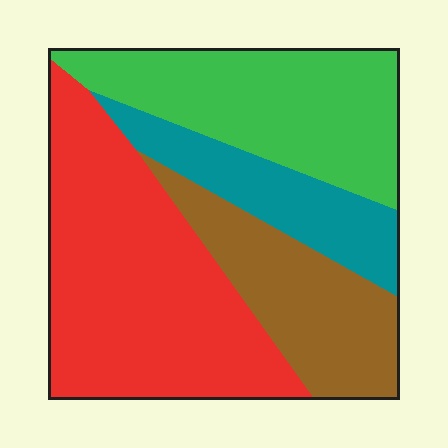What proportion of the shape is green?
Green covers 27% of the shape.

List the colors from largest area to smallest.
From largest to smallest: red, green, brown, teal.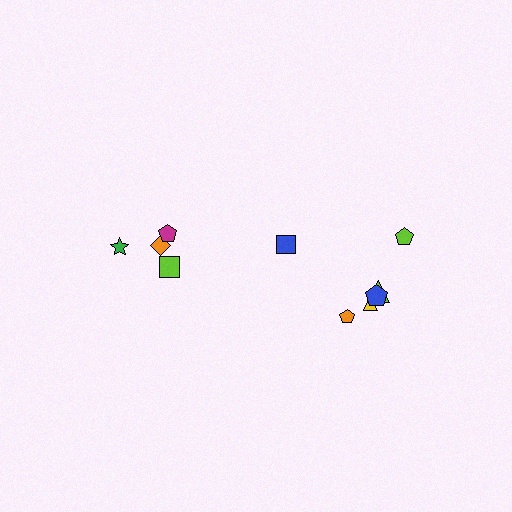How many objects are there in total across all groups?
There are 10 objects.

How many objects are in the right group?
There are 6 objects.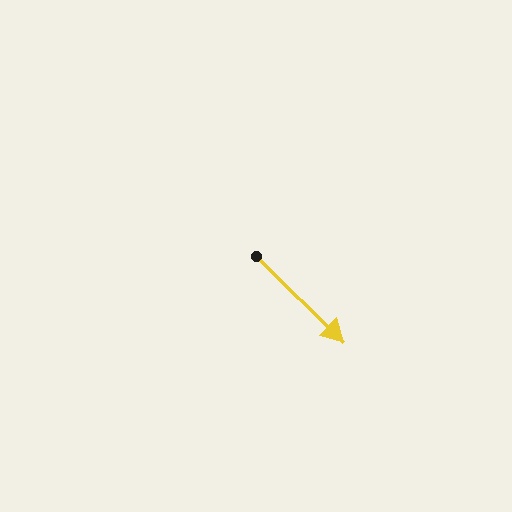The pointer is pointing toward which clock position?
Roughly 4 o'clock.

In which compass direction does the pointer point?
Southeast.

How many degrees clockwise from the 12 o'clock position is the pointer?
Approximately 135 degrees.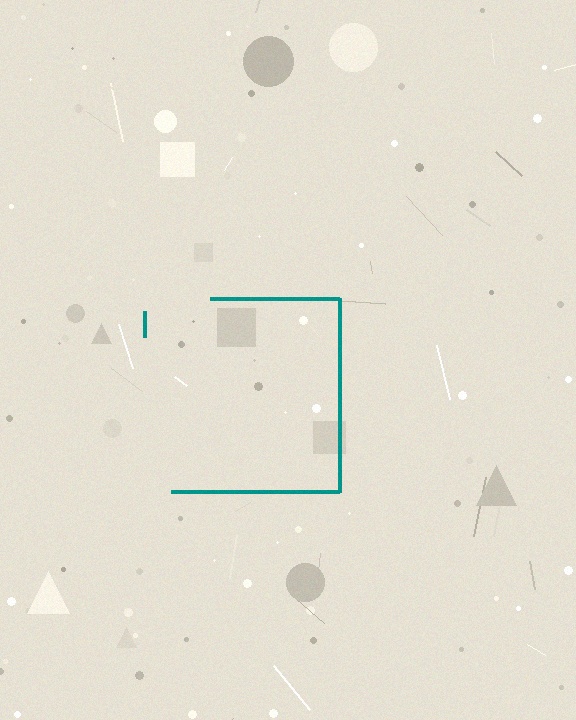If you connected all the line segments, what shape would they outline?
They would outline a square.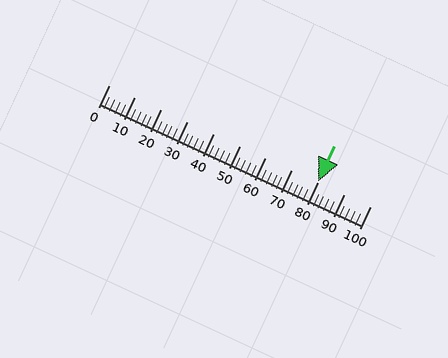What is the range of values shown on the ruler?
The ruler shows values from 0 to 100.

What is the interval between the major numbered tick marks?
The major tick marks are spaced 10 units apart.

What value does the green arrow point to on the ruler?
The green arrow points to approximately 80.